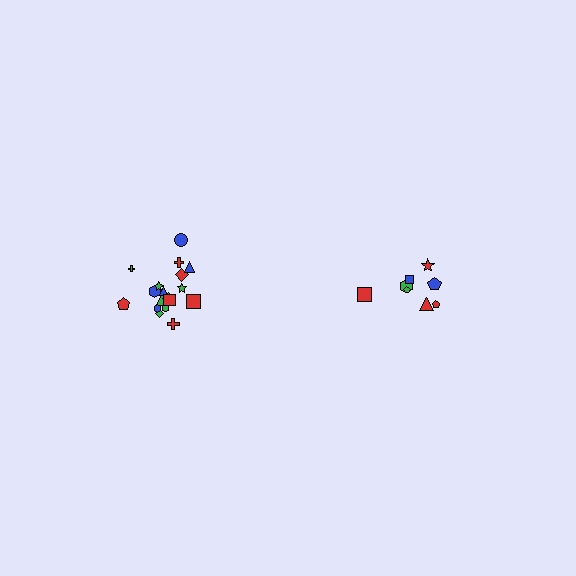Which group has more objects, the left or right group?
The left group.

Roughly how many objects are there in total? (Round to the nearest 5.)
Roughly 25 objects in total.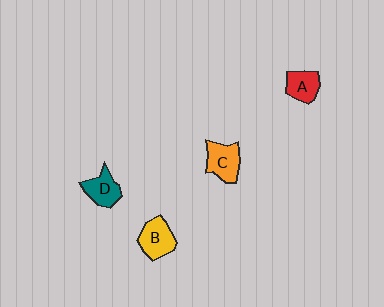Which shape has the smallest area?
Shape A (red).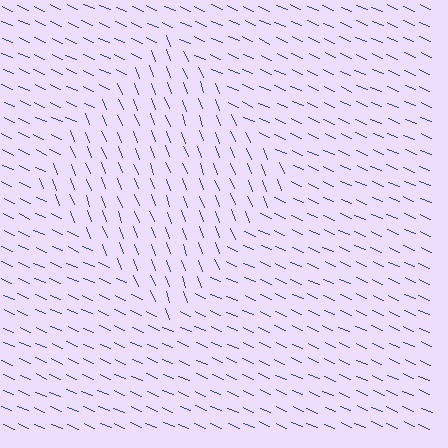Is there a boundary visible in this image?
Yes, there is a texture boundary formed by a change in line orientation.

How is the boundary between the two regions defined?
The boundary is defined purely by a change in line orientation (approximately 45 degrees difference). All lines are the same color and thickness.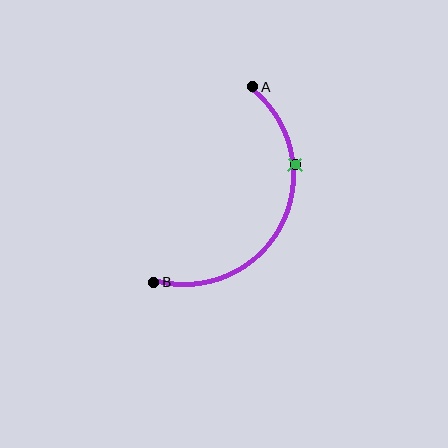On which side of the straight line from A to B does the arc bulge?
The arc bulges to the right of the straight line connecting A and B.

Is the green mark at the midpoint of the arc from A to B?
No. The green mark lies on the arc but is closer to endpoint A. The arc midpoint would be at the point on the curve equidistant along the arc from both A and B.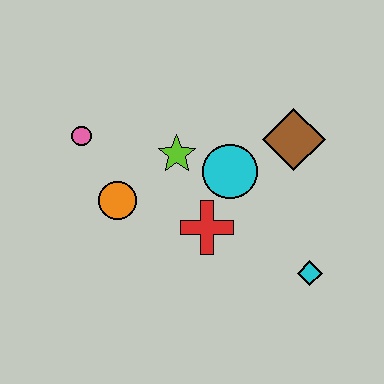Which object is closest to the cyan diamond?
The red cross is closest to the cyan diamond.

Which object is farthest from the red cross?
The pink circle is farthest from the red cross.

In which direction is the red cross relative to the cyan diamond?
The red cross is to the left of the cyan diamond.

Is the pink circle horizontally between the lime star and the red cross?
No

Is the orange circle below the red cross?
No